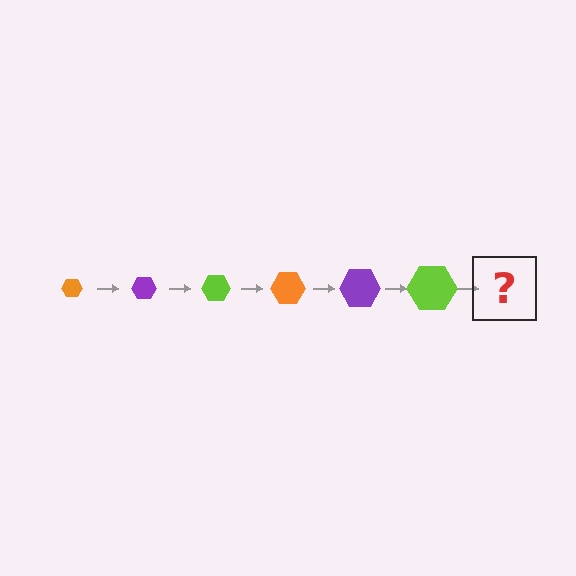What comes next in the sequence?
The next element should be an orange hexagon, larger than the previous one.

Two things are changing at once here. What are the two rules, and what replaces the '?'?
The two rules are that the hexagon grows larger each step and the color cycles through orange, purple, and lime. The '?' should be an orange hexagon, larger than the previous one.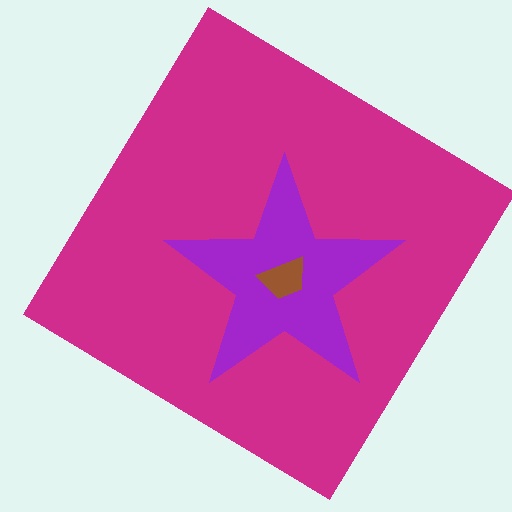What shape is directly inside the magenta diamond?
The purple star.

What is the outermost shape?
The magenta diamond.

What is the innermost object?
The brown trapezoid.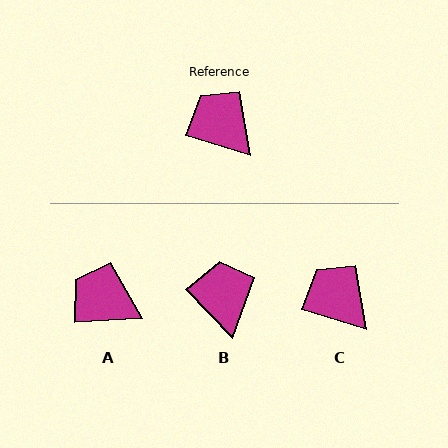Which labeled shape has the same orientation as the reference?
C.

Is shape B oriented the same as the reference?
No, it is off by about 30 degrees.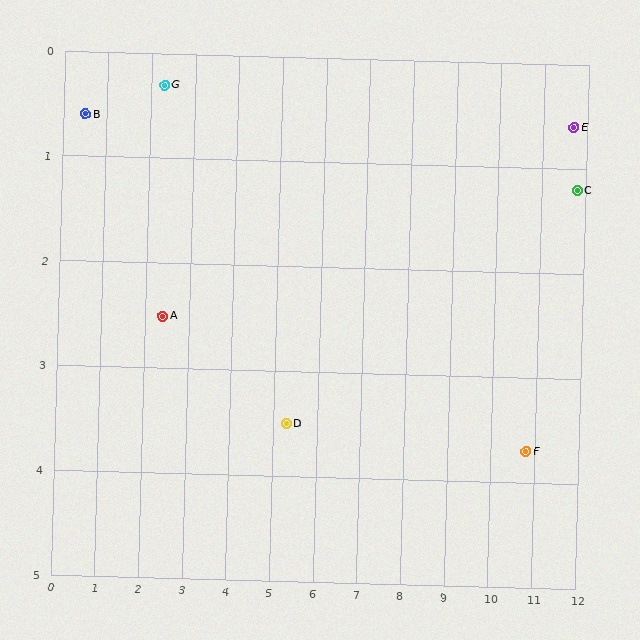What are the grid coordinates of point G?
Point G is at approximately (2.3, 0.3).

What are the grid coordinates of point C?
Point C is at approximately (11.8, 1.2).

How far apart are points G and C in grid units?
Points G and C are about 9.5 grid units apart.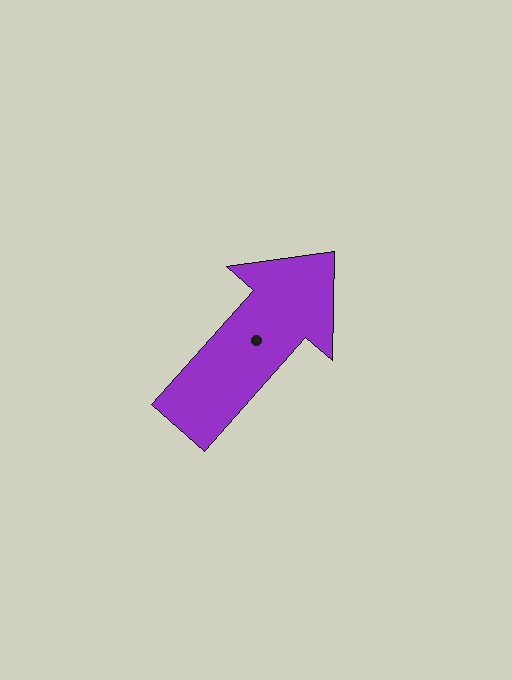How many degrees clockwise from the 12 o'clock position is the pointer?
Approximately 42 degrees.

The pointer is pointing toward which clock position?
Roughly 1 o'clock.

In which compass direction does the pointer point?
Northeast.